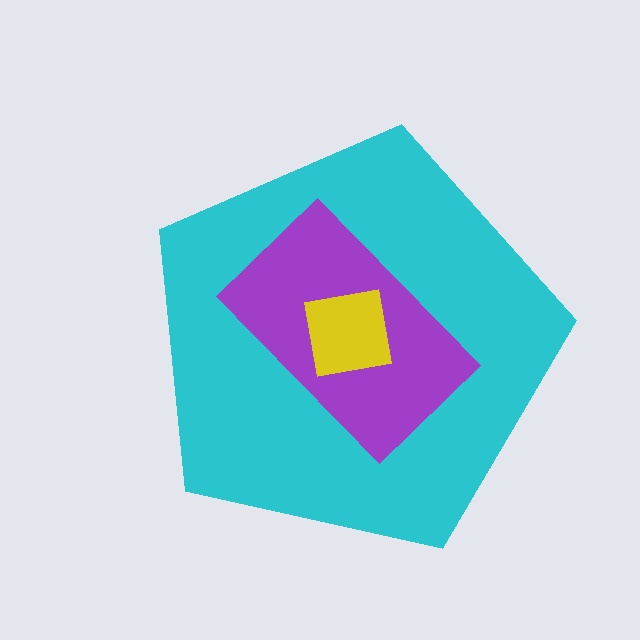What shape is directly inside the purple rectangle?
The yellow square.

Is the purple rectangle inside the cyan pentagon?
Yes.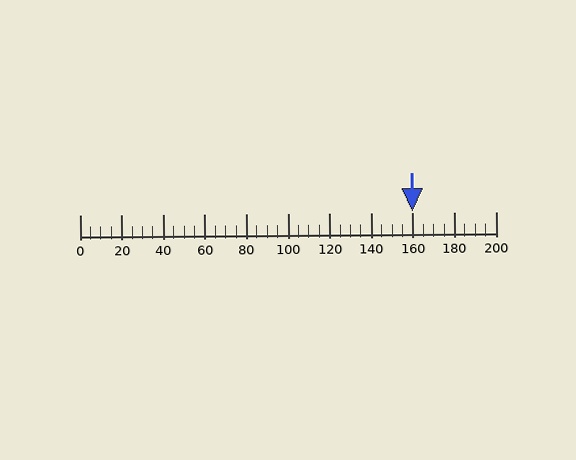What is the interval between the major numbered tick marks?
The major tick marks are spaced 20 units apart.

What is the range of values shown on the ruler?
The ruler shows values from 0 to 200.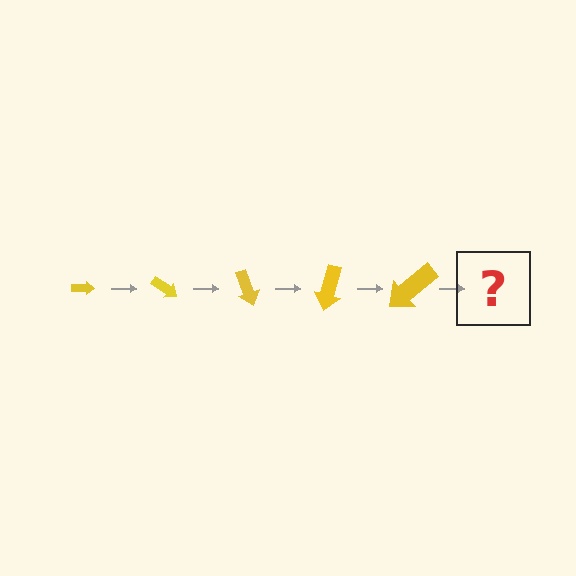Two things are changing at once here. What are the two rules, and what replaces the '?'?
The two rules are that the arrow grows larger each step and it rotates 35 degrees each step. The '?' should be an arrow, larger than the previous one and rotated 175 degrees from the start.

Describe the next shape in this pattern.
It should be an arrow, larger than the previous one and rotated 175 degrees from the start.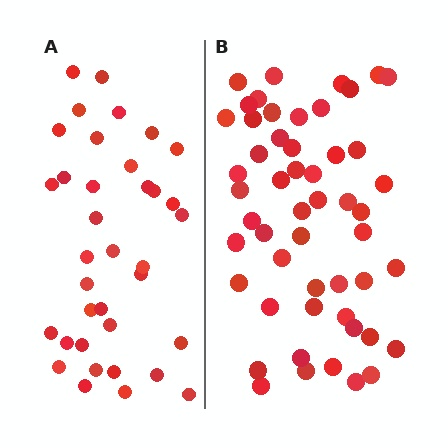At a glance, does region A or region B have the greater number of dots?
Region B (the right region) has more dots.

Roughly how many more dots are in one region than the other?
Region B has approximately 15 more dots than region A.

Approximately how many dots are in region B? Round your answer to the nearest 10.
About 50 dots. (The exact count is 52, which rounds to 50.)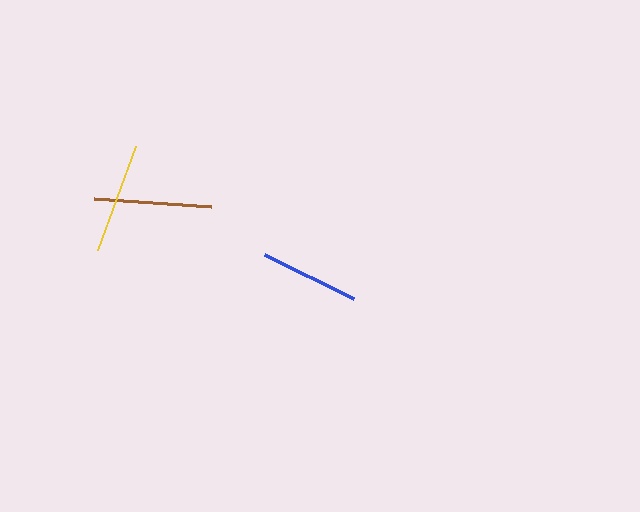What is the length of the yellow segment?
The yellow segment is approximately 111 pixels long.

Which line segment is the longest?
The brown line is the longest at approximately 117 pixels.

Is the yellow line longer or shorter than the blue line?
The yellow line is longer than the blue line.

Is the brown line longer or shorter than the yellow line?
The brown line is longer than the yellow line.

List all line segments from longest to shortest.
From longest to shortest: brown, yellow, blue.